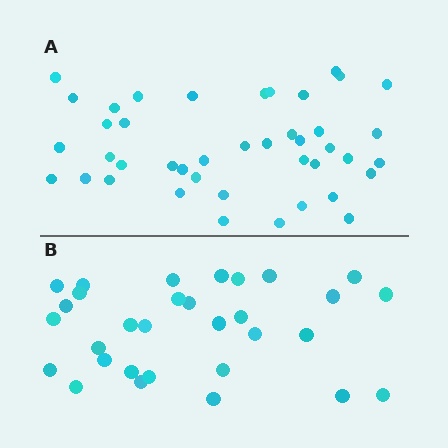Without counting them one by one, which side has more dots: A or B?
Region A (the top region) has more dots.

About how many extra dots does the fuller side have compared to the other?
Region A has roughly 12 or so more dots than region B.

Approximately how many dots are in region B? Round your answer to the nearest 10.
About 30 dots. (The exact count is 31, which rounds to 30.)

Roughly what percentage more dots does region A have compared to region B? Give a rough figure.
About 35% more.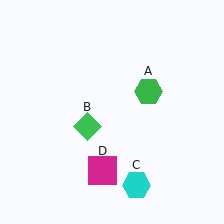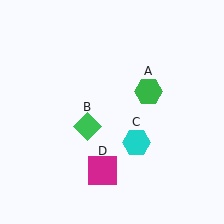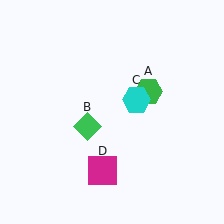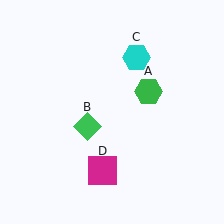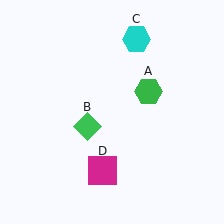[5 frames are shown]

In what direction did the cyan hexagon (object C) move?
The cyan hexagon (object C) moved up.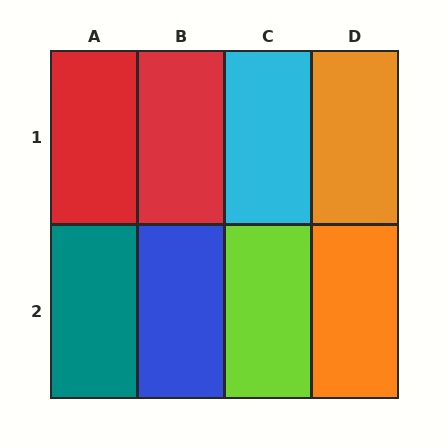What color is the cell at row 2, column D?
Orange.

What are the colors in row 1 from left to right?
Red, red, cyan, orange.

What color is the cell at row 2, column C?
Lime.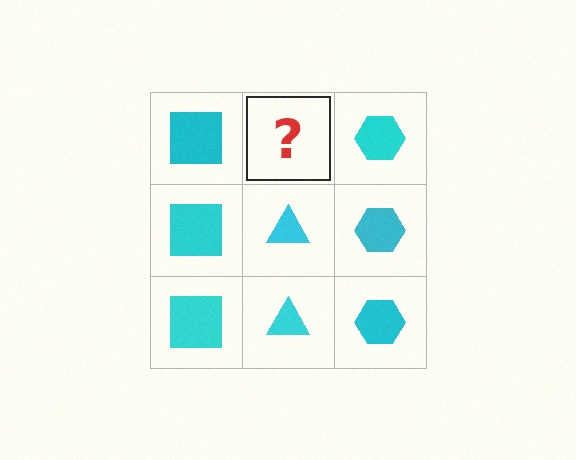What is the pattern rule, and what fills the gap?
The rule is that each column has a consistent shape. The gap should be filled with a cyan triangle.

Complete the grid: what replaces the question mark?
The question mark should be replaced with a cyan triangle.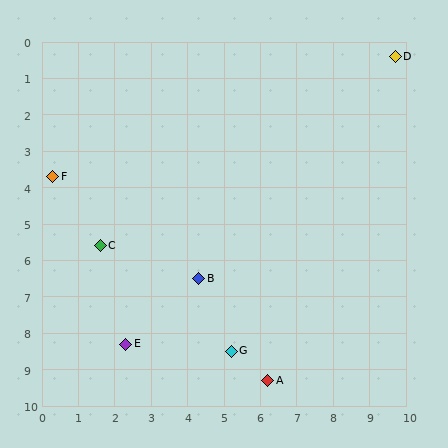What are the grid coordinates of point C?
Point C is at approximately (1.6, 5.6).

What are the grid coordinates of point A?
Point A is at approximately (6.2, 9.3).